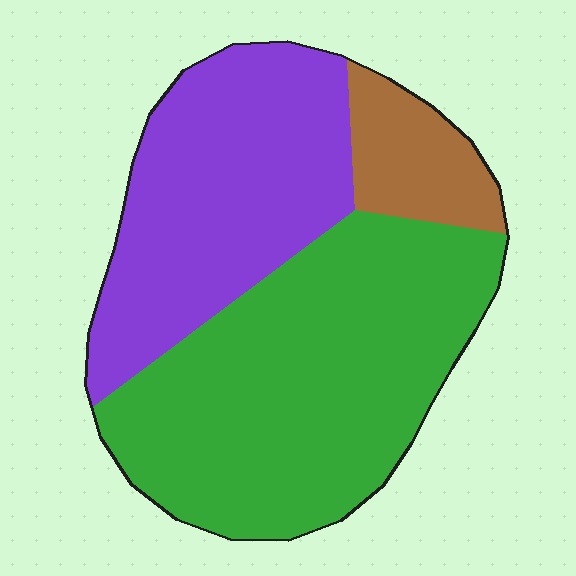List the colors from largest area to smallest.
From largest to smallest: green, purple, brown.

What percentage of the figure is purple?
Purple covers 37% of the figure.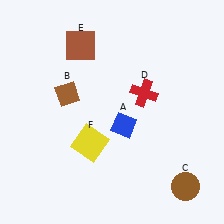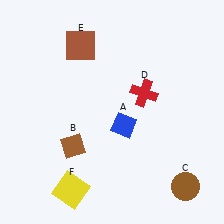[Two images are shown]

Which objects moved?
The objects that moved are: the brown diamond (B), the yellow square (F).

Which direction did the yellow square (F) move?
The yellow square (F) moved down.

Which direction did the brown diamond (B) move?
The brown diamond (B) moved down.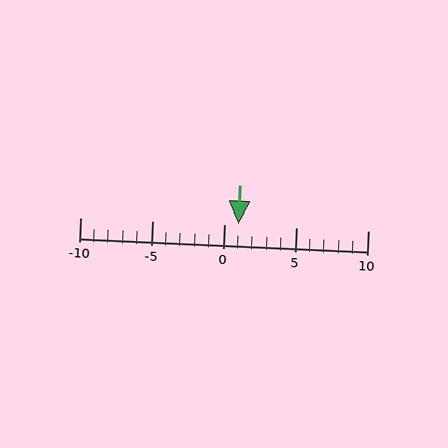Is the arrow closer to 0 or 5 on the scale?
The arrow is closer to 0.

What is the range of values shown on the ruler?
The ruler shows values from -10 to 10.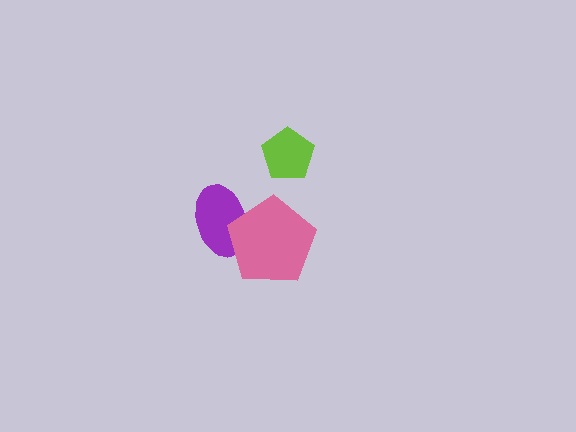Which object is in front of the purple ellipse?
The pink pentagon is in front of the purple ellipse.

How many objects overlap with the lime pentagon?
0 objects overlap with the lime pentagon.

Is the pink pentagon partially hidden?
No, no other shape covers it.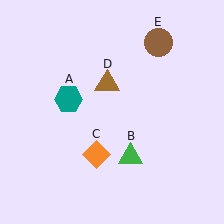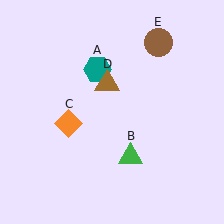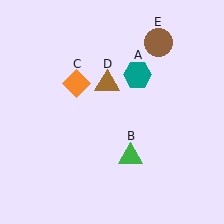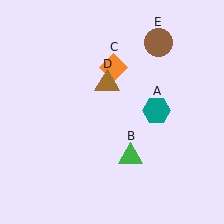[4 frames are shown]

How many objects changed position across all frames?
2 objects changed position: teal hexagon (object A), orange diamond (object C).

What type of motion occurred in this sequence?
The teal hexagon (object A), orange diamond (object C) rotated clockwise around the center of the scene.